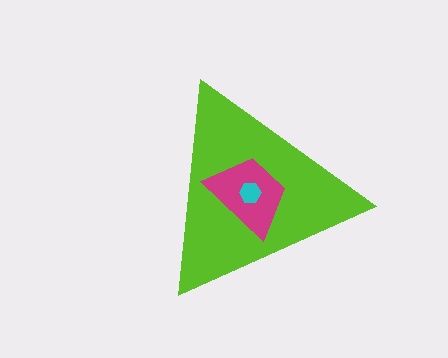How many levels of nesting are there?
3.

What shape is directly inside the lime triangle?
The magenta trapezoid.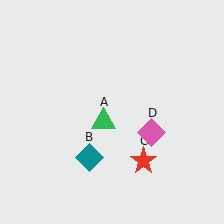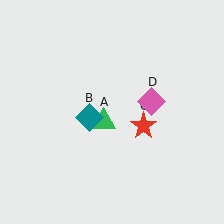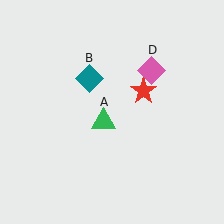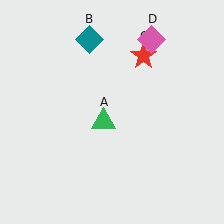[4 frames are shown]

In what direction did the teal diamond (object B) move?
The teal diamond (object B) moved up.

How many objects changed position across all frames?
3 objects changed position: teal diamond (object B), red star (object C), pink diamond (object D).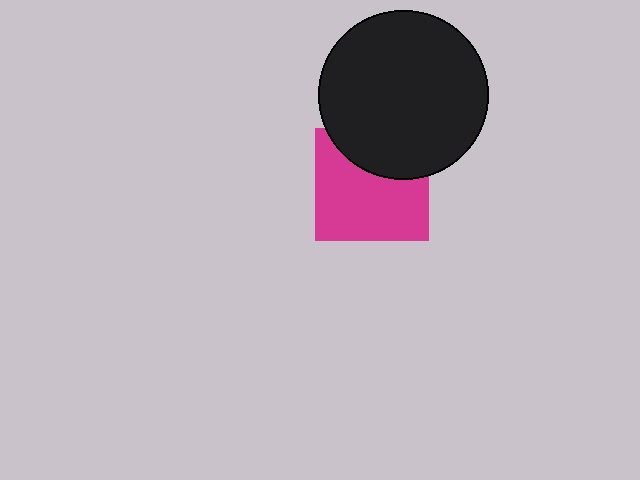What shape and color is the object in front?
The object in front is a black circle.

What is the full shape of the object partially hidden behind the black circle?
The partially hidden object is a magenta square.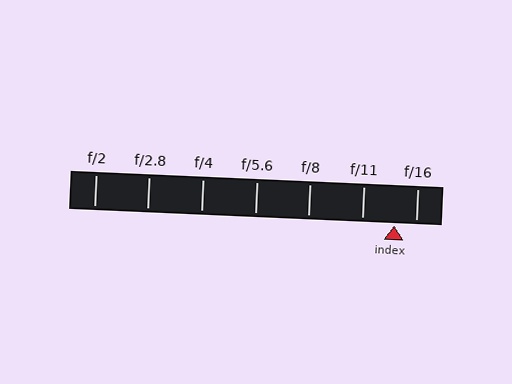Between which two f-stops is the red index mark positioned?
The index mark is between f/11 and f/16.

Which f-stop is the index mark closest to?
The index mark is closest to f/16.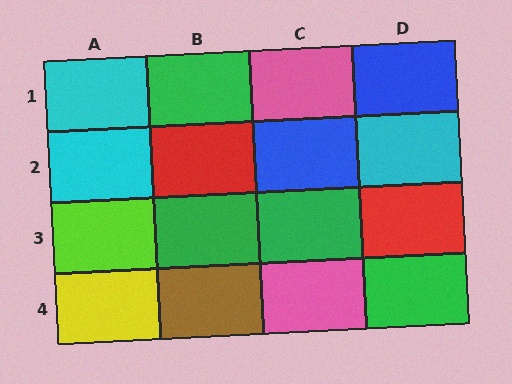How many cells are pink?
2 cells are pink.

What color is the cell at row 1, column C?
Pink.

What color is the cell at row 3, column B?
Green.